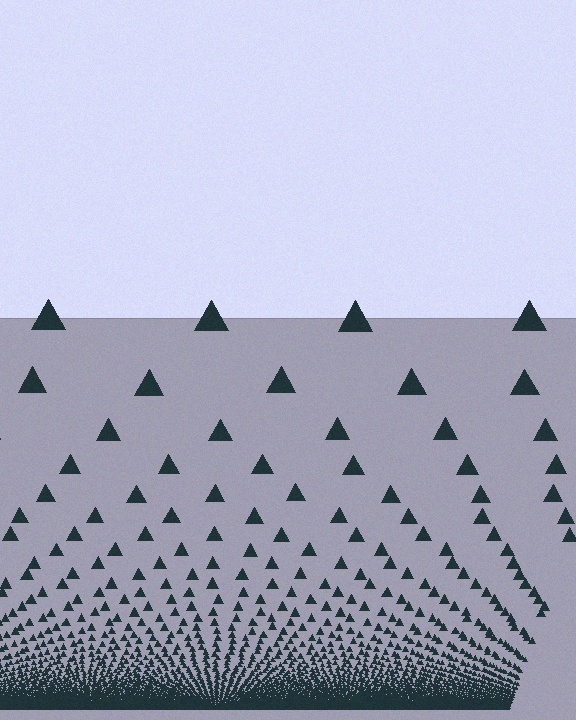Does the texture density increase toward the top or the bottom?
Density increases toward the bottom.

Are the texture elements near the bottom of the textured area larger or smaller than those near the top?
Smaller. The gradient is inverted — elements near the bottom are smaller and denser.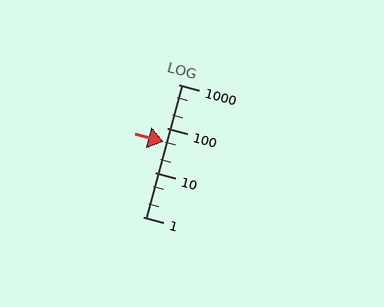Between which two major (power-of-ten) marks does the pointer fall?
The pointer is between 10 and 100.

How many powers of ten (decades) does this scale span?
The scale spans 3 decades, from 1 to 1000.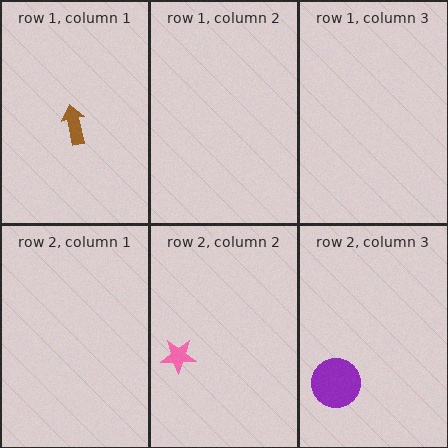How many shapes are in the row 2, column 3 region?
1.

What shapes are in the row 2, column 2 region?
The pink star.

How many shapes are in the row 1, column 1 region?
1.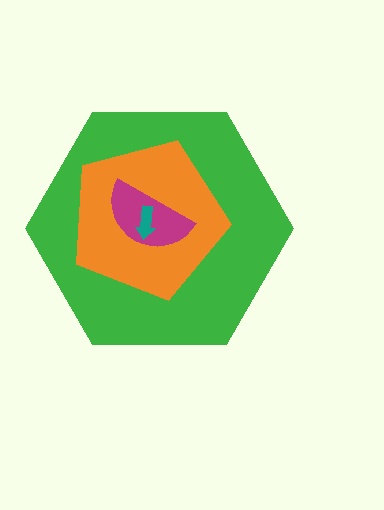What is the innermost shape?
The teal arrow.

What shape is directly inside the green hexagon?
The orange pentagon.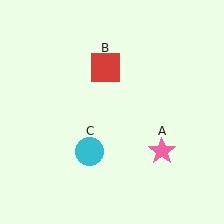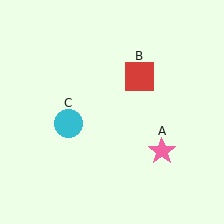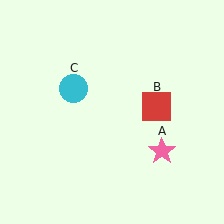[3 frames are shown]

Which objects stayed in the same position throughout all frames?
Pink star (object A) remained stationary.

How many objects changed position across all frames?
2 objects changed position: red square (object B), cyan circle (object C).